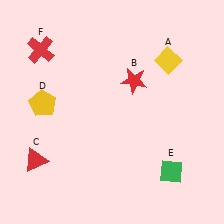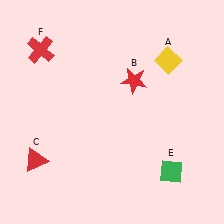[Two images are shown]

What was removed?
The yellow pentagon (D) was removed in Image 2.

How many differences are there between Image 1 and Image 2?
There is 1 difference between the two images.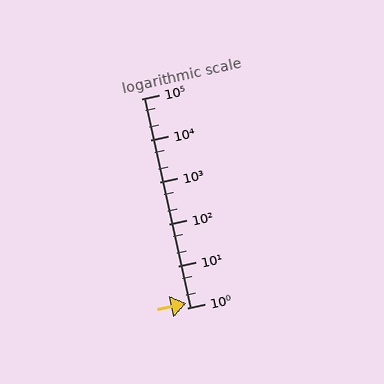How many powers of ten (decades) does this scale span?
The scale spans 5 decades, from 1 to 100000.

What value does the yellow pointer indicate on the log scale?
The pointer indicates approximately 1.3.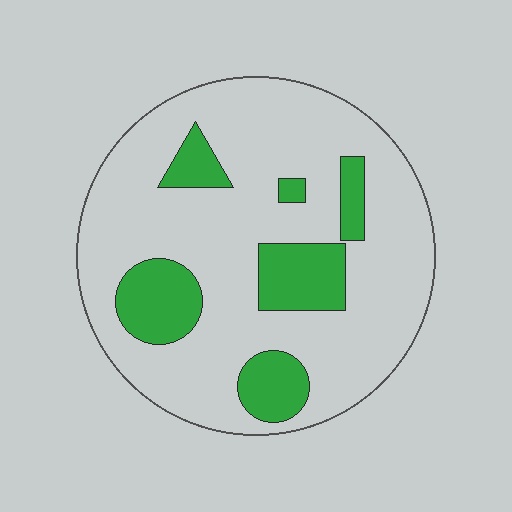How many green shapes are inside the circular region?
6.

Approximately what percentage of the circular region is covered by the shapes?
Approximately 20%.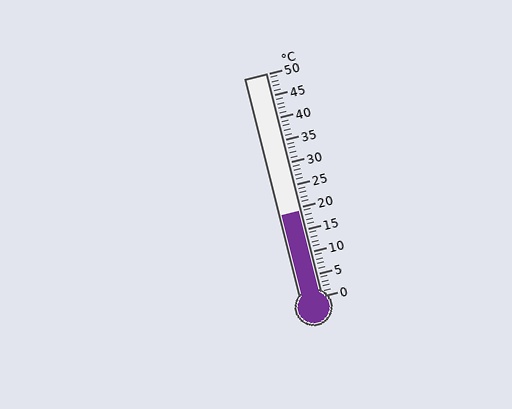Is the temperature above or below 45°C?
The temperature is below 45°C.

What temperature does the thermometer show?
The thermometer shows approximately 19°C.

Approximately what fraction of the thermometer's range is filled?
The thermometer is filled to approximately 40% of its range.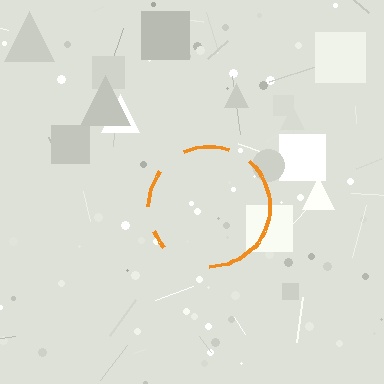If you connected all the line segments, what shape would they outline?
They would outline a circle.